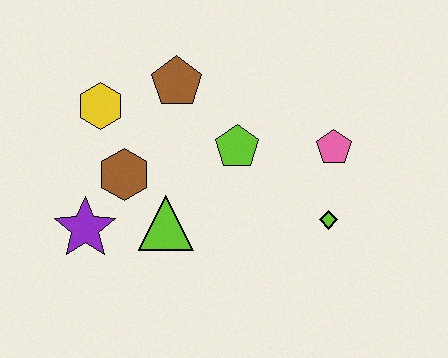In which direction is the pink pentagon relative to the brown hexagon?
The pink pentagon is to the right of the brown hexagon.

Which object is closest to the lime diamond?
The pink pentagon is closest to the lime diamond.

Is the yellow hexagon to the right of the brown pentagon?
No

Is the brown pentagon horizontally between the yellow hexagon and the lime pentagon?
Yes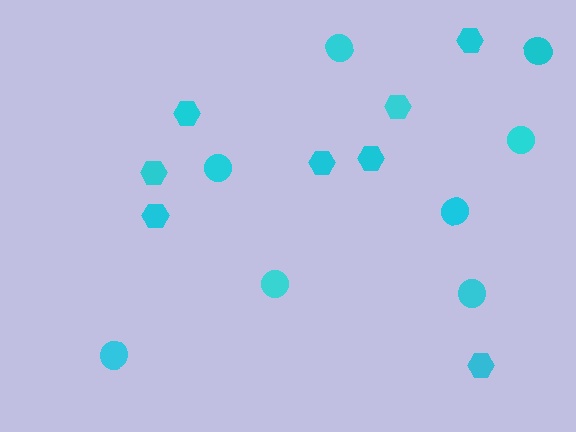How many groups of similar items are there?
There are 2 groups: one group of circles (8) and one group of hexagons (8).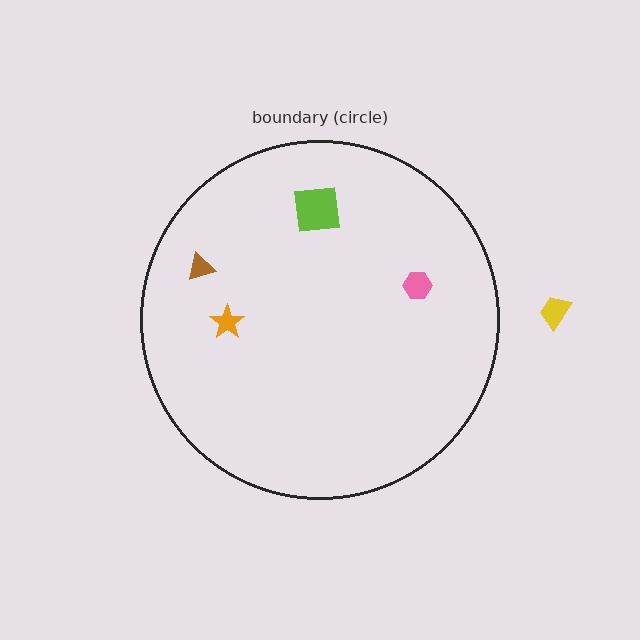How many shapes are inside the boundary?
4 inside, 1 outside.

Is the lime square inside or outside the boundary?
Inside.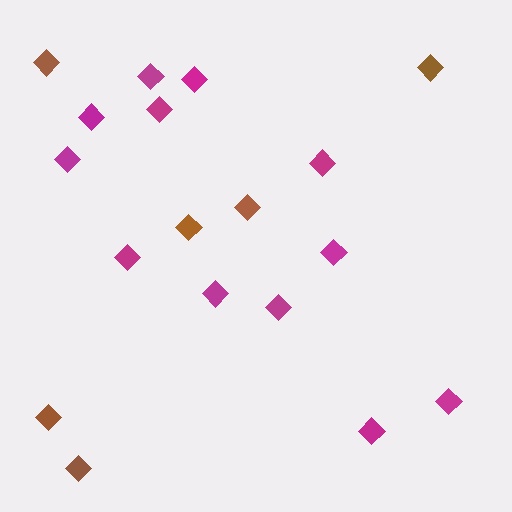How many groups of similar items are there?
There are 2 groups: one group of magenta diamonds (12) and one group of brown diamonds (6).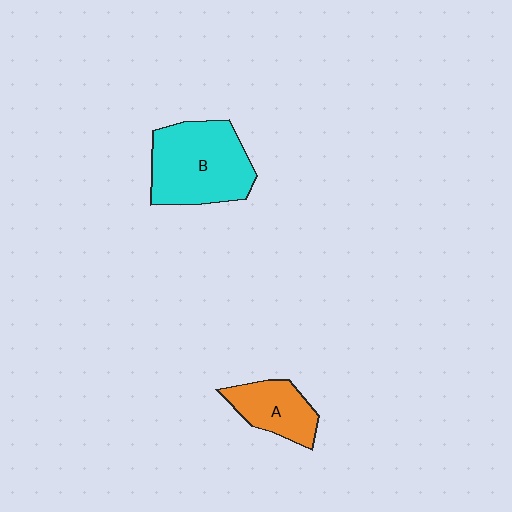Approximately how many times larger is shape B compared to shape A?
Approximately 1.9 times.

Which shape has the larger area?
Shape B (cyan).